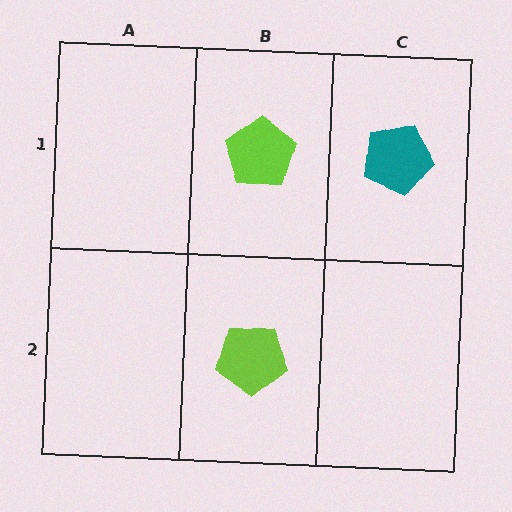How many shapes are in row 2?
1 shape.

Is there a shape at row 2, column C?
No, that cell is empty.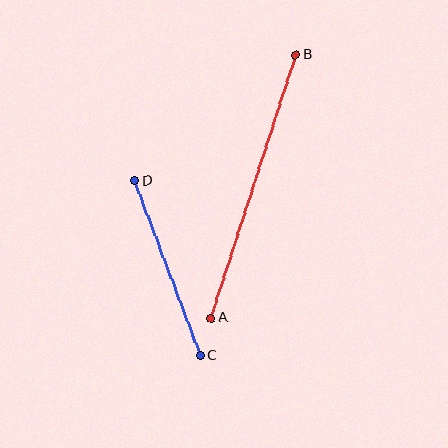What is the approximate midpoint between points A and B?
The midpoint is at approximately (254, 186) pixels.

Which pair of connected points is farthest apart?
Points A and B are farthest apart.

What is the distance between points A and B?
The distance is approximately 277 pixels.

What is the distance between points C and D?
The distance is approximately 187 pixels.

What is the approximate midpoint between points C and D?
The midpoint is at approximately (168, 268) pixels.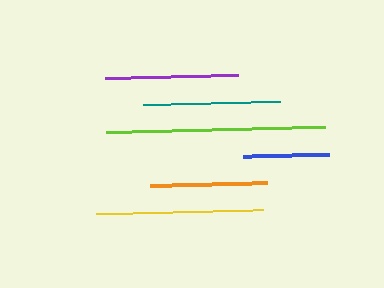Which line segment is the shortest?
The blue line is the shortest at approximately 86 pixels.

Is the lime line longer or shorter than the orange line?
The lime line is longer than the orange line.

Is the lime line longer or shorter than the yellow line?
The lime line is longer than the yellow line.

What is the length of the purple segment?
The purple segment is approximately 133 pixels long.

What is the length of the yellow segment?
The yellow segment is approximately 167 pixels long.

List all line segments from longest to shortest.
From longest to shortest: lime, yellow, teal, purple, orange, blue.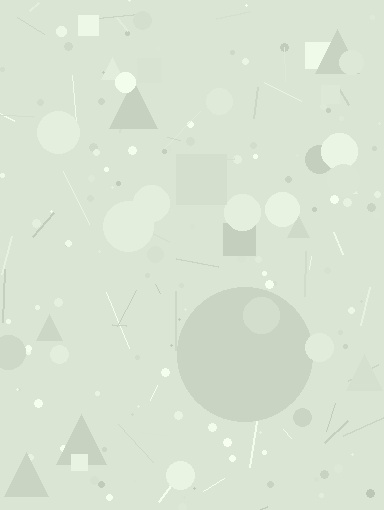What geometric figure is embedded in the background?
A circle is embedded in the background.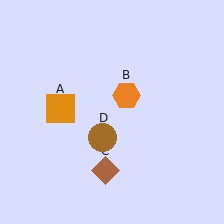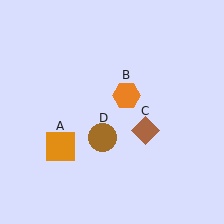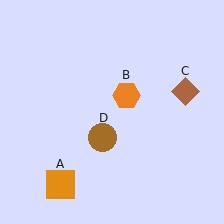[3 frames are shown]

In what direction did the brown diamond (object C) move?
The brown diamond (object C) moved up and to the right.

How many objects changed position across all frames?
2 objects changed position: orange square (object A), brown diamond (object C).